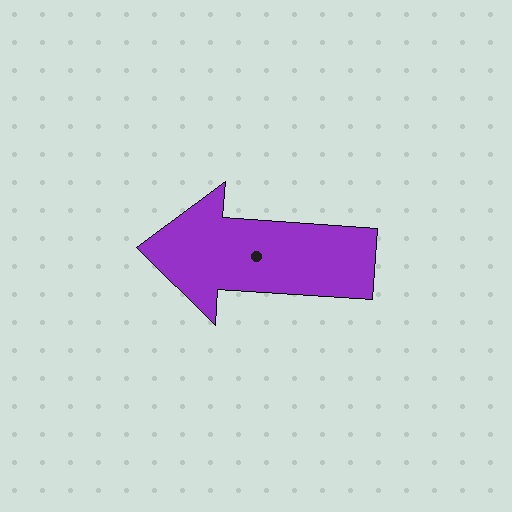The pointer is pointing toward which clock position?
Roughly 9 o'clock.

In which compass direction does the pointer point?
West.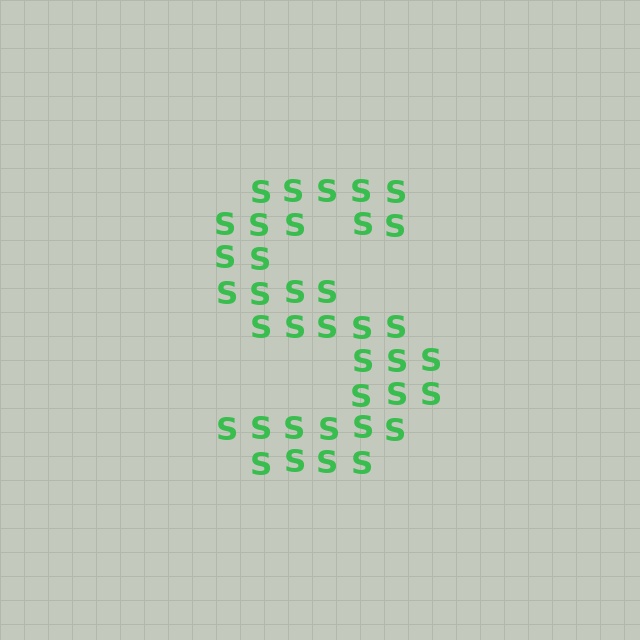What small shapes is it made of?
It is made of small letter S's.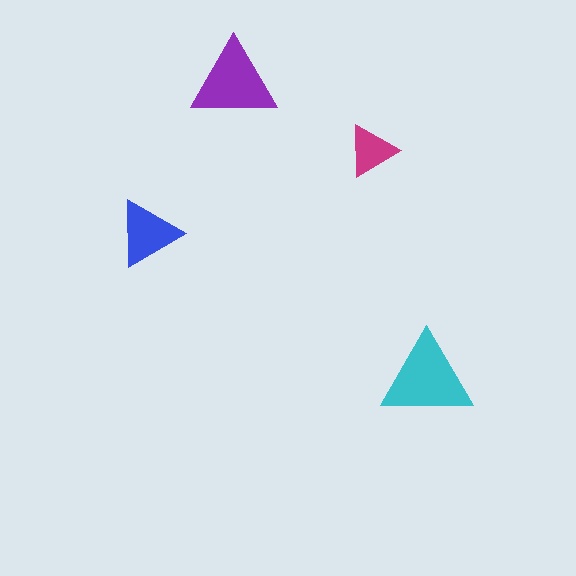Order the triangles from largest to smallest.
the cyan one, the purple one, the blue one, the magenta one.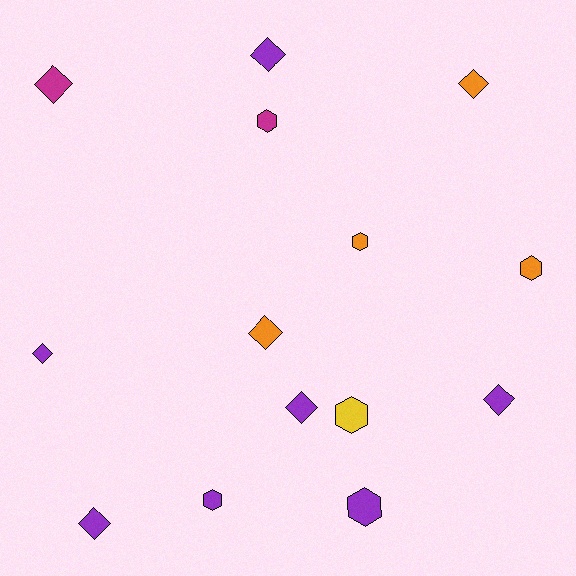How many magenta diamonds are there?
There is 1 magenta diamond.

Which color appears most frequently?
Purple, with 7 objects.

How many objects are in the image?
There are 14 objects.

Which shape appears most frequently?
Diamond, with 8 objects.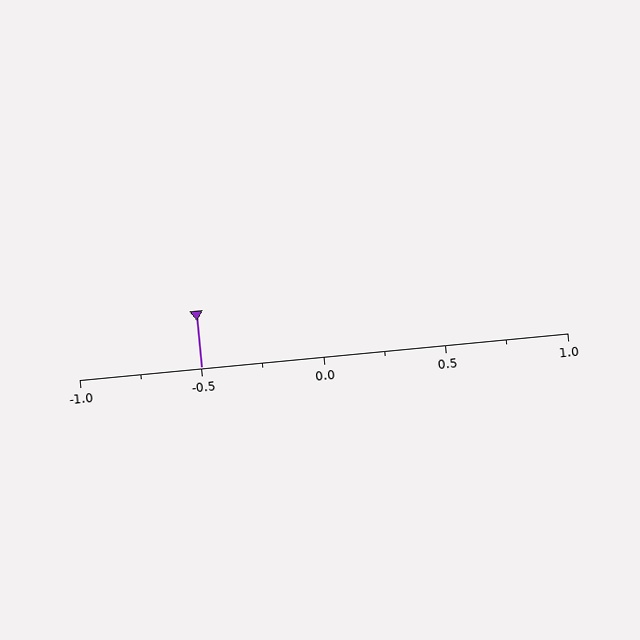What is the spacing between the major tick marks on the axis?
The major ticks are spaced 0.5 apart.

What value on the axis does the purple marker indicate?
The marker indicates approximately -0.5.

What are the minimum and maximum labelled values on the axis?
The axis runs from -1.0 to 1.0.